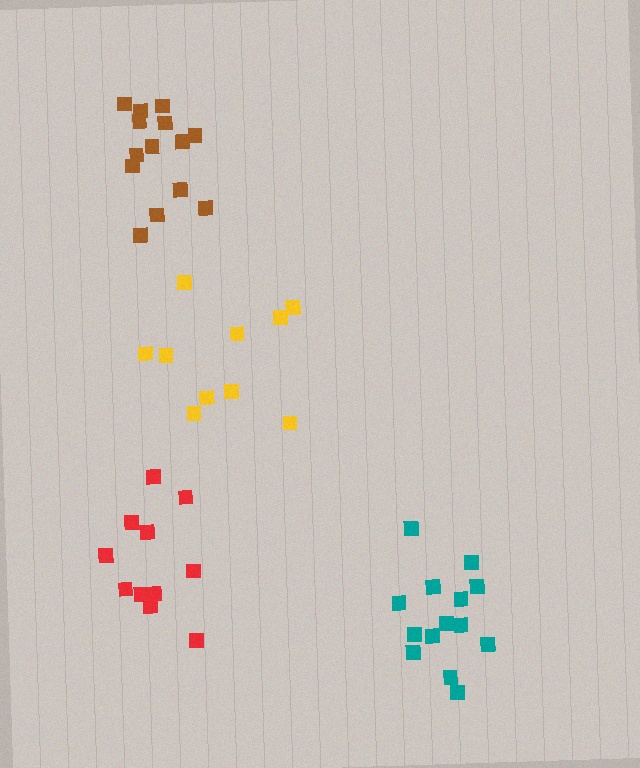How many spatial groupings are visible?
There are 4 spatial groupings.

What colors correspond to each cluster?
The clusters are colored: brown, teal, red, yellow.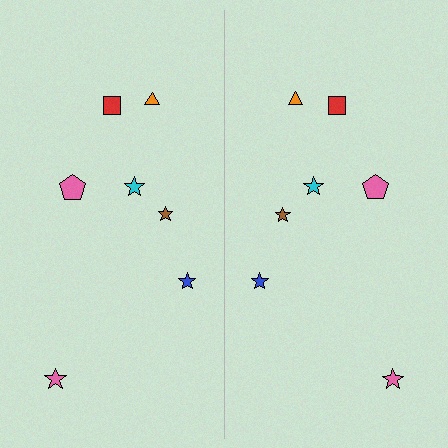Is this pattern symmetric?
Yes, this pattern has bilateral (reflection) symmetry.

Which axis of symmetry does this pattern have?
The pattern has a vertical axis of symmetry running through the center of the image.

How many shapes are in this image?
There are 14 shapes in this image.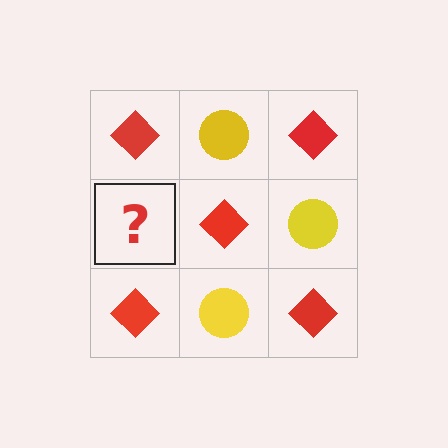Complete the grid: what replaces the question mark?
The question mark should be replaced with a yellow circle.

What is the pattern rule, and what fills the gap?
The rule is that it alternates red diamond and yellow circle in a checkerboard pattern. The gap should be filled with a yellow circle.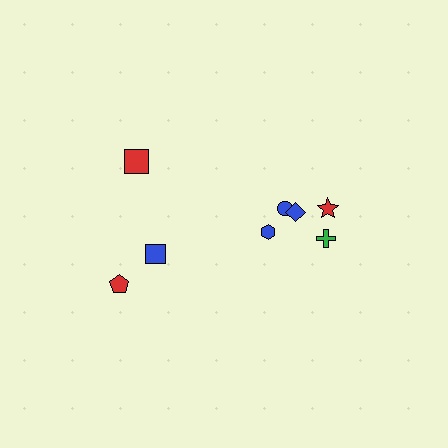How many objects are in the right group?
There are 5 objects.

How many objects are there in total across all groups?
There are 8 objects.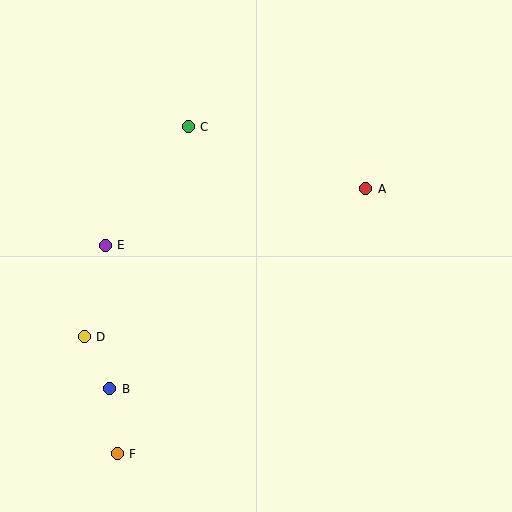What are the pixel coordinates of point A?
Point A is at (366, 189).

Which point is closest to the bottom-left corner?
Point F is closest to the bottom-left corner.